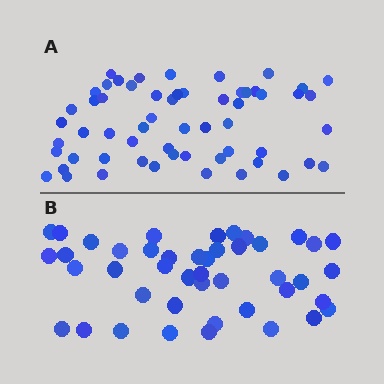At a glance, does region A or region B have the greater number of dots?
Region A (the top region) has more dots.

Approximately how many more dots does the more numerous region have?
Region A has approximately 15 more dots than region B.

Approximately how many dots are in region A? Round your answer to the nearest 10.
About 60 dots. (The exact count is 58, which rounds to 60.)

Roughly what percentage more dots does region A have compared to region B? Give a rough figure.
About 30% more.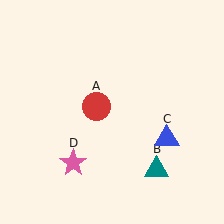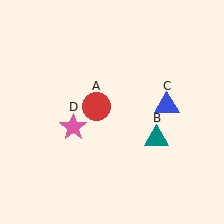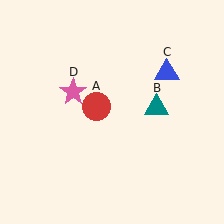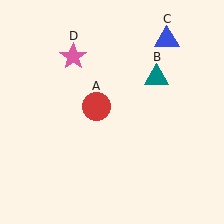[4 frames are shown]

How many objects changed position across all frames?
3 objects changed position: teal triangle (object B), blue triangle (object C), pink star (object D).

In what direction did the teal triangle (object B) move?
The teal triangle (object B) moved up.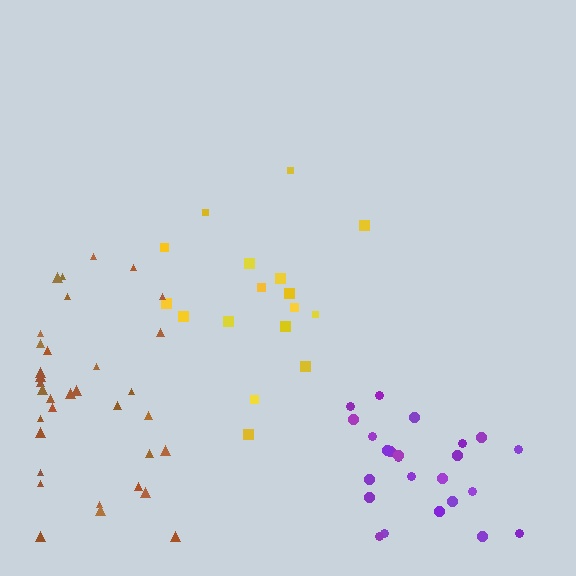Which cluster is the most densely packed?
Purple.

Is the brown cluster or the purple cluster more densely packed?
Purple.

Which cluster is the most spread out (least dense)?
Yellow.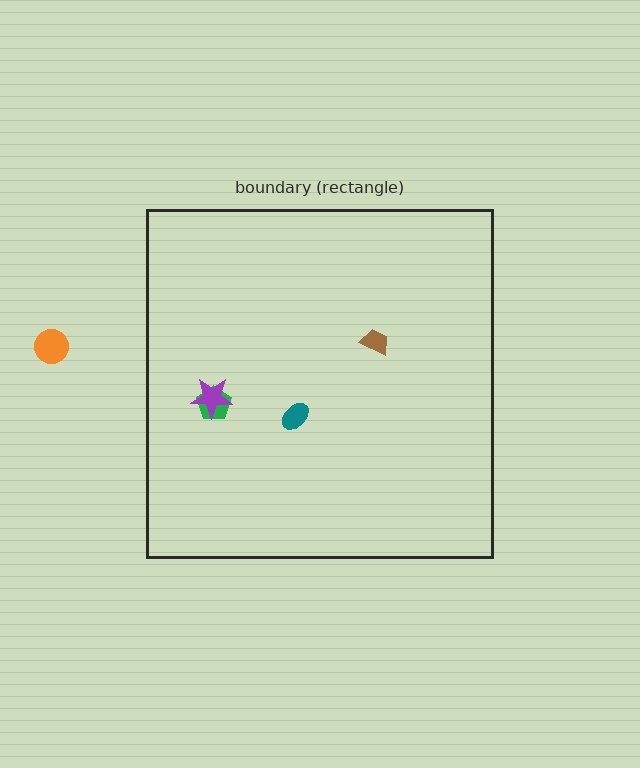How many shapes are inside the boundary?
4 inside, 1 outside.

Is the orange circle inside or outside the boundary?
Outside.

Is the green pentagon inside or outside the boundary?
Inside.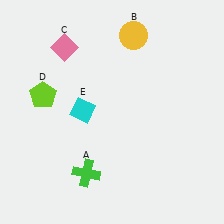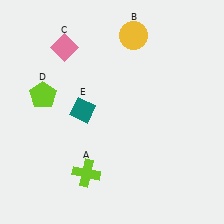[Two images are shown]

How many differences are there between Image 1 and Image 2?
There are 2 differences between the two images.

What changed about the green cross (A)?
In Image 1, A is green. In Image 2, it changed to lime.